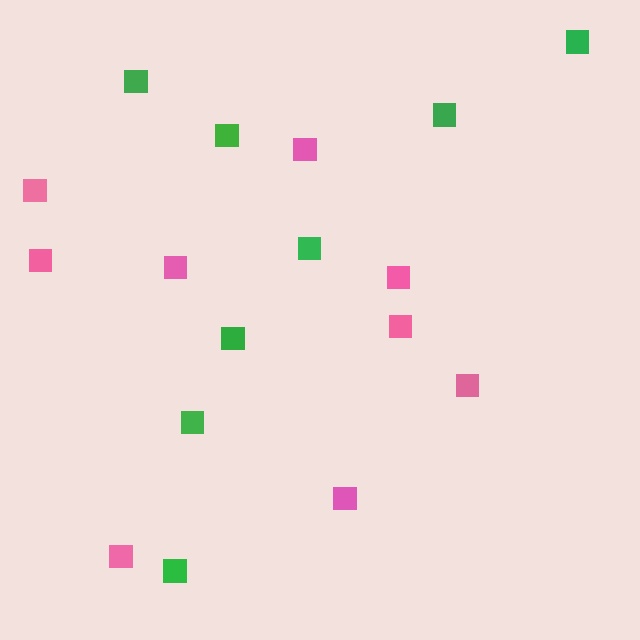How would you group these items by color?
There are 2 groups: one group of pink squares (9) and one group of green squares (8).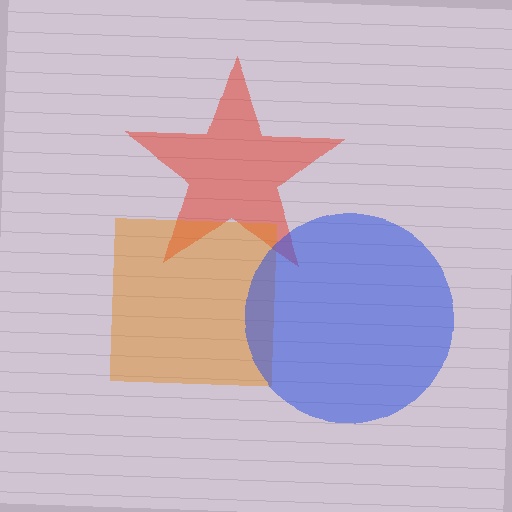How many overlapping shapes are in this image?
There are 3 overlapping shapes in the image.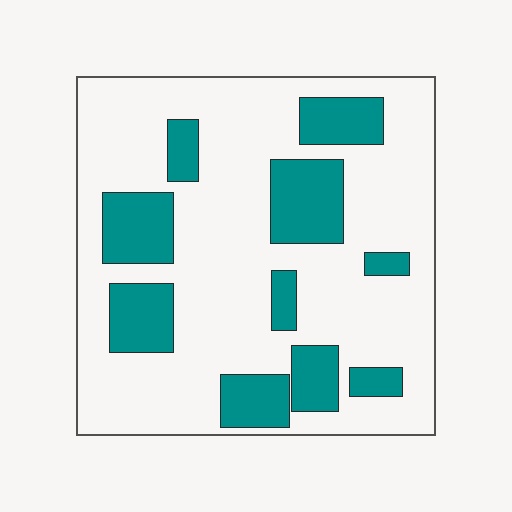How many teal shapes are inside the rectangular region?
10.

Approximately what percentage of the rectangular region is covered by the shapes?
Approximately 25%.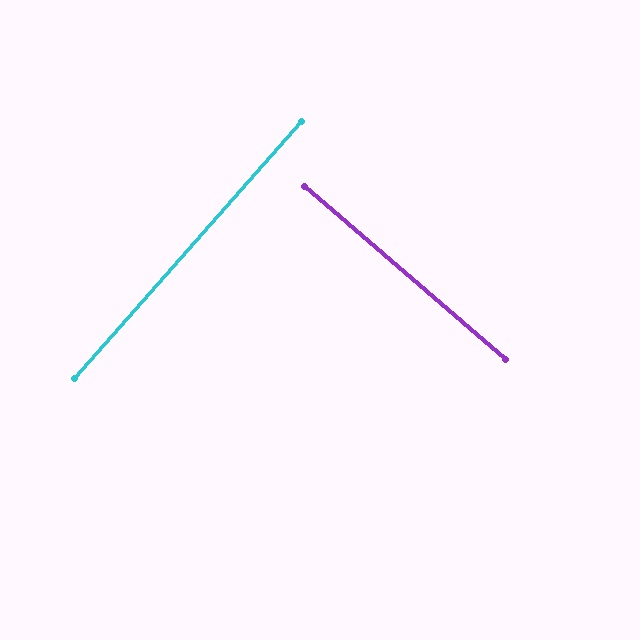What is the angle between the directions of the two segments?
Approximately 89 degrees.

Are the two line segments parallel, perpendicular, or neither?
Perpendicular — they meet at approximately 89°.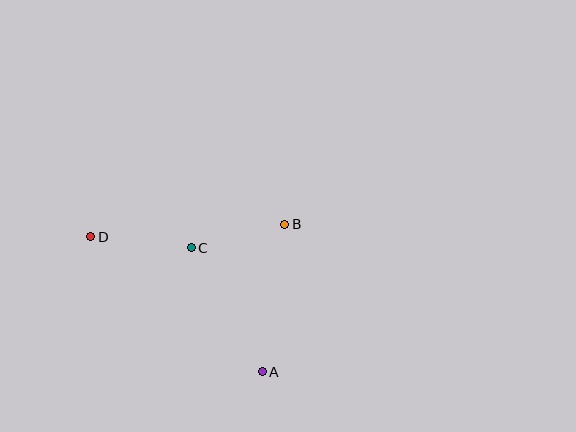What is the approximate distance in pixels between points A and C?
The distance between A and C is approximately 143 pixels.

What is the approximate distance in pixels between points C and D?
The distance between C and D is approximately 101 pixels.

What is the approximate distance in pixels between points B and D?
The distance between B and D is approximately 194 pixels.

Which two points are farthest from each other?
Points A and D are farthest from each other.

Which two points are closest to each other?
Points B and C are closest to each other.